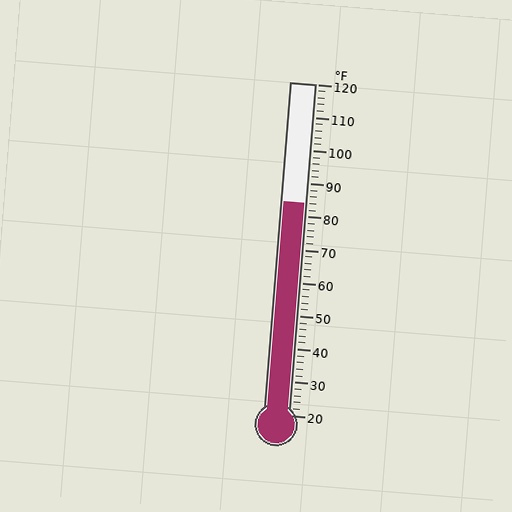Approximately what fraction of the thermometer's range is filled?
The thermometer is filled to approximately 65% of its range.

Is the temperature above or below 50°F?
The temperature is above 50°F.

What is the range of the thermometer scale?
The thermometer scale ranges from 20°F to 120°F.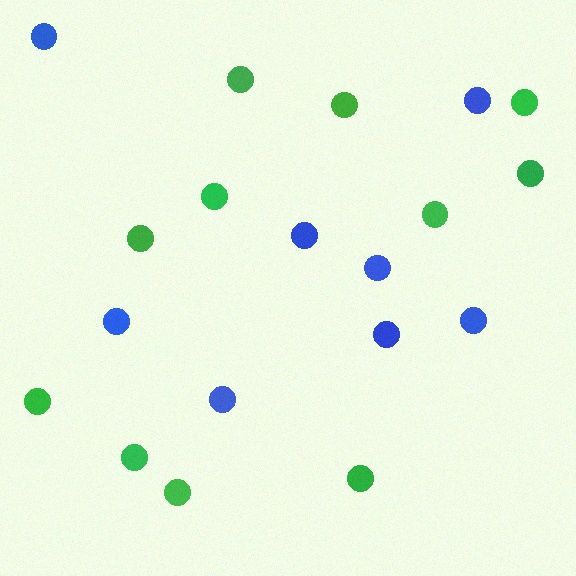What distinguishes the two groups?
There are 2 groups: one group of blue circles (8) and one group of green circles (11).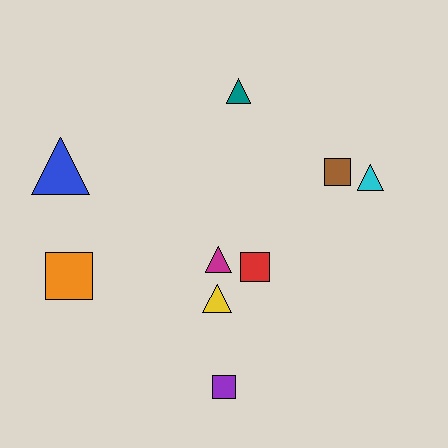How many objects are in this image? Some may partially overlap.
There are 9 objects.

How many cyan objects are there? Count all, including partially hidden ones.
There is 1 cyan object.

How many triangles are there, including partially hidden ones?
There are 5 triangles.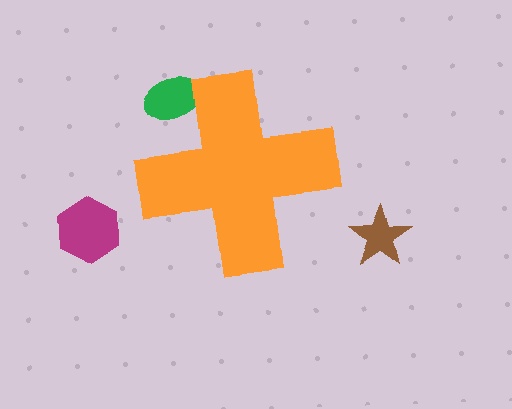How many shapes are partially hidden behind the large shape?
1 shape is partially hidden.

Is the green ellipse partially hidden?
Yes, the green ellipse is partially hidden behind the orange cross.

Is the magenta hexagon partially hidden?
No, the magenta hexagon is fully visible.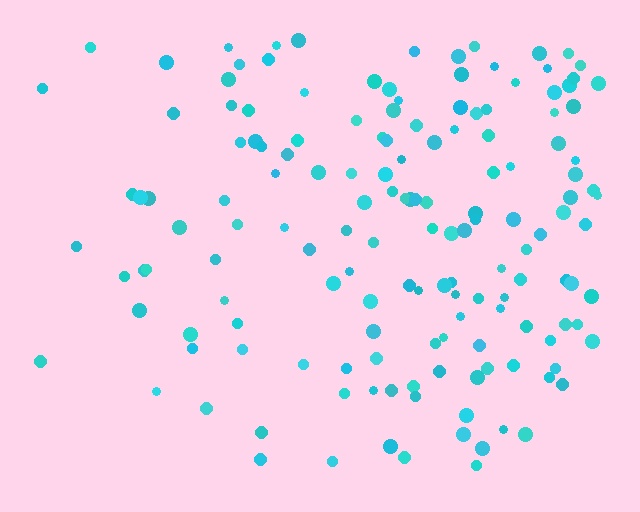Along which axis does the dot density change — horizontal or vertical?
Horizontal.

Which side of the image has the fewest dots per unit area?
The left.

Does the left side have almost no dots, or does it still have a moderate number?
Still a moderate number, just noticeably fewer than the right.